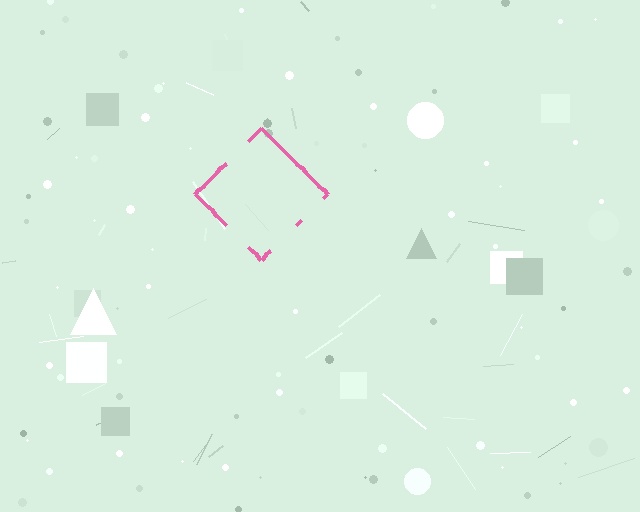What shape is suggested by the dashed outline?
The dashed outline suggests a diamond.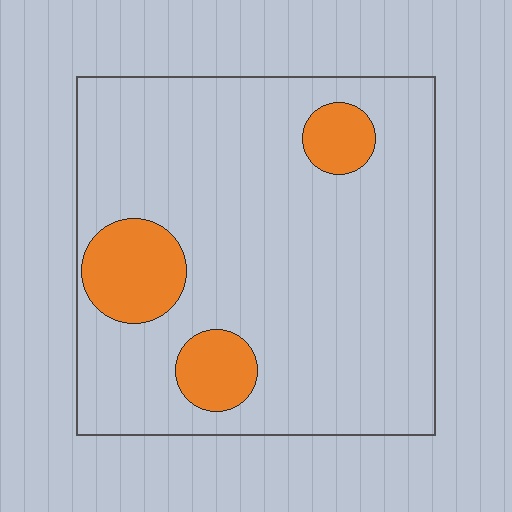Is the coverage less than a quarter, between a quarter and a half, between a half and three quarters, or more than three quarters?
Less than a quarter.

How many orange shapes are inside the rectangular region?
3.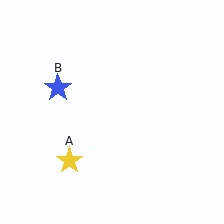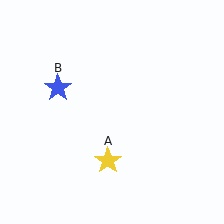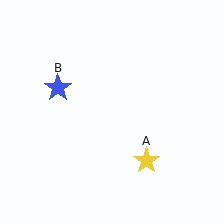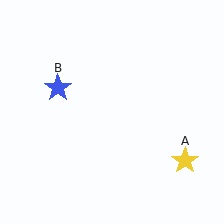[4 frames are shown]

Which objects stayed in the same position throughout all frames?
Blue star (object B) remained stationary.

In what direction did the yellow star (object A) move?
The yellow star (object A) moved right.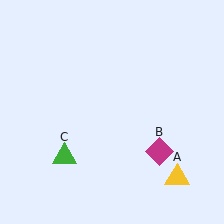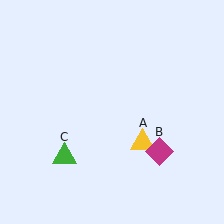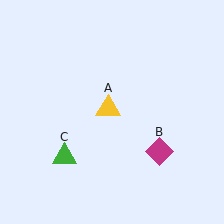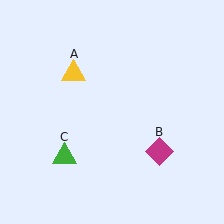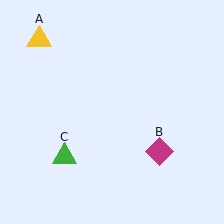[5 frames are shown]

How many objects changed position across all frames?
1 object changed position: yellow triangle (object A).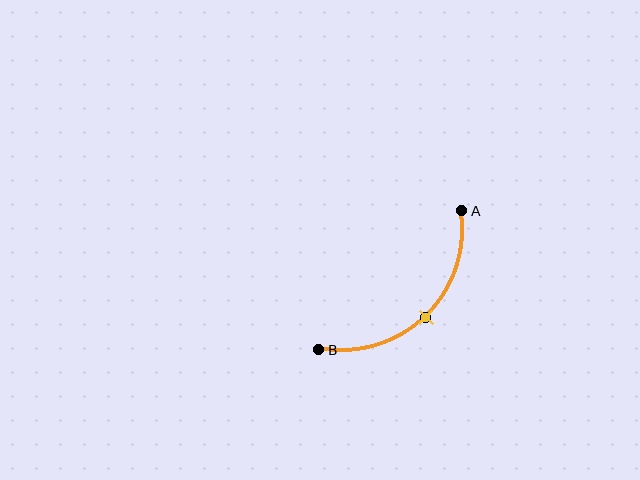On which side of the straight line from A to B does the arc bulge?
The arc bulges below and to the right of the straight line connecting A and B.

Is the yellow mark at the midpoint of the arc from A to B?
Yes. The yellow mark lies on the arc at equal arc-length from both A and B — it is the arc midpoint.